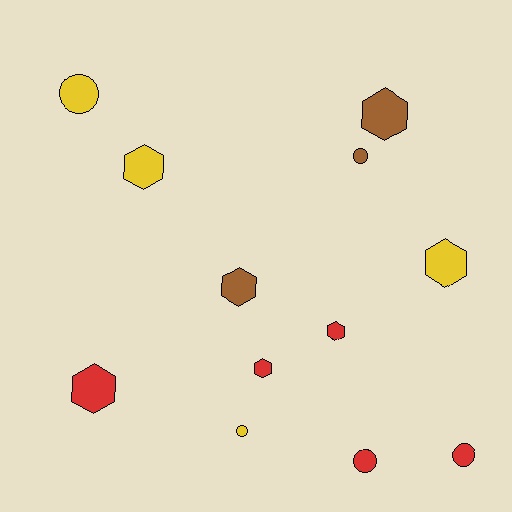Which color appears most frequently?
Red, with 5 objects.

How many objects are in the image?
There are 12 objects.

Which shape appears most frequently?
Hexagon, with 7 objects.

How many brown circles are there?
There is 1 brown circle.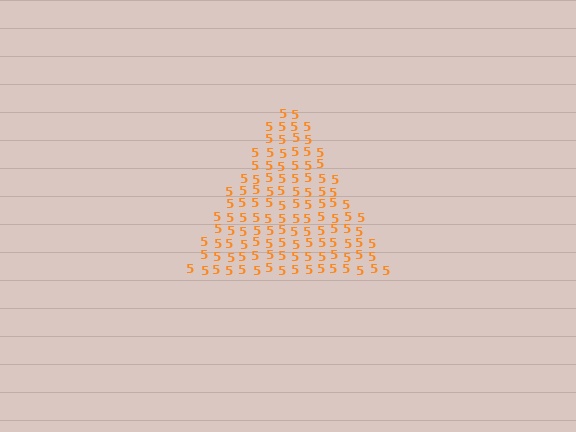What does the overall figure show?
The overall figure shows a triangle.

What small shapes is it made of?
It is made of small digit 5's.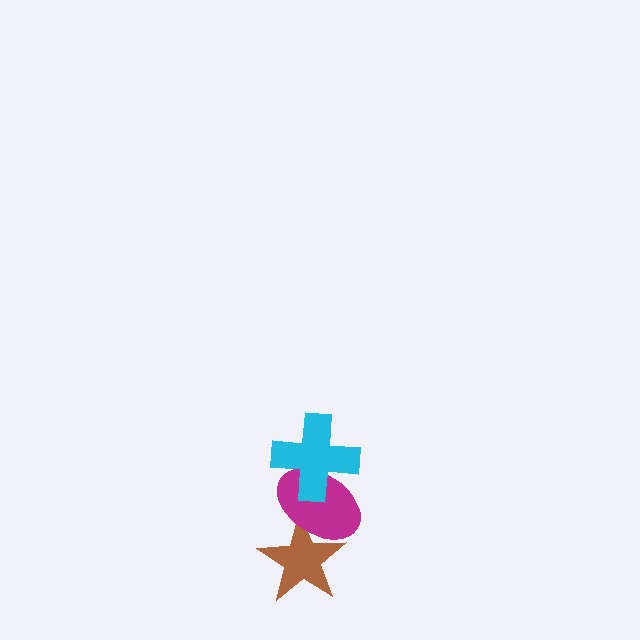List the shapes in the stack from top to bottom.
From top to bottom: the cyan cross, the magenta ellipse, the brown star.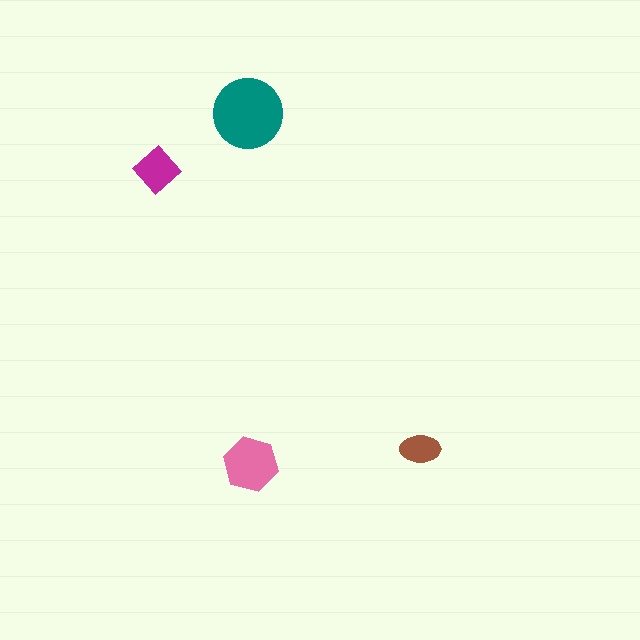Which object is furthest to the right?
The brown ellipse is rightmost.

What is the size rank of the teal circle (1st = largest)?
1st.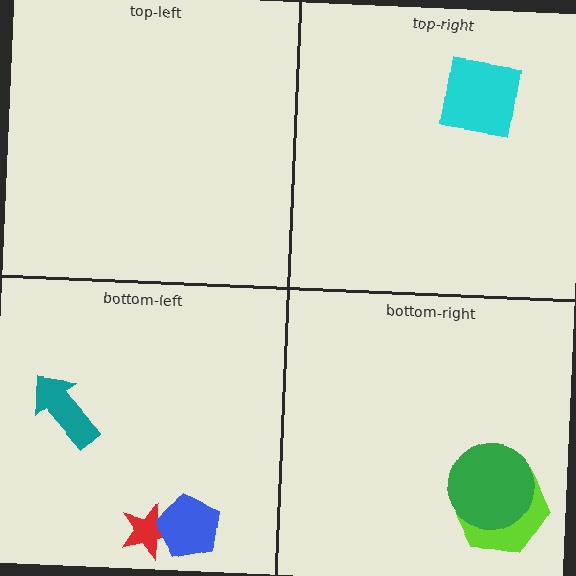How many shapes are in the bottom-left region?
3.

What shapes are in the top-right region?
The cyan square.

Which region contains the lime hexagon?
The bottom-right region.